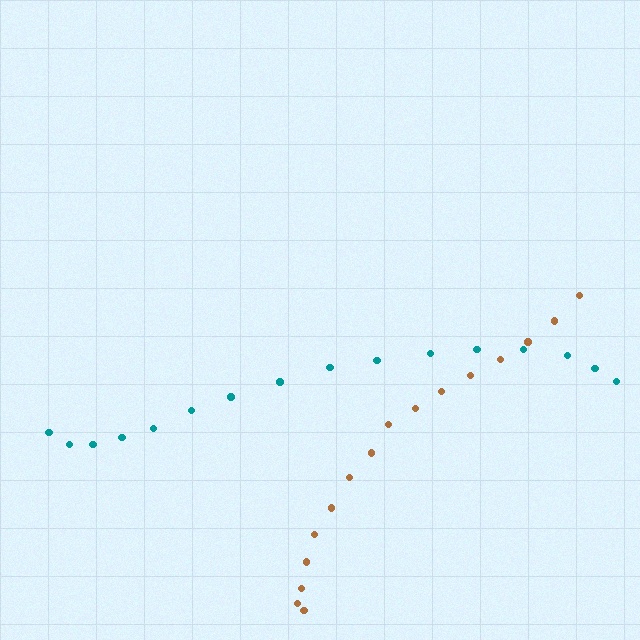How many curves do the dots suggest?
There are 2 distinct paths.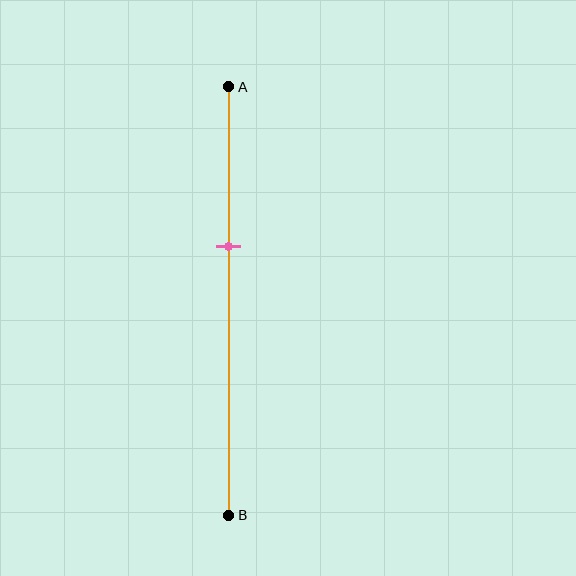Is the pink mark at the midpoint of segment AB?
No, the mark is at about 35% from A, not at the 50% midpoint.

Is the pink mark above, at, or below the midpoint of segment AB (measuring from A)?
The pink mark is above the midpoint of segment AB.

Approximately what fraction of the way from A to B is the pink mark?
The pink mark is approximately 35% of the way from A to B.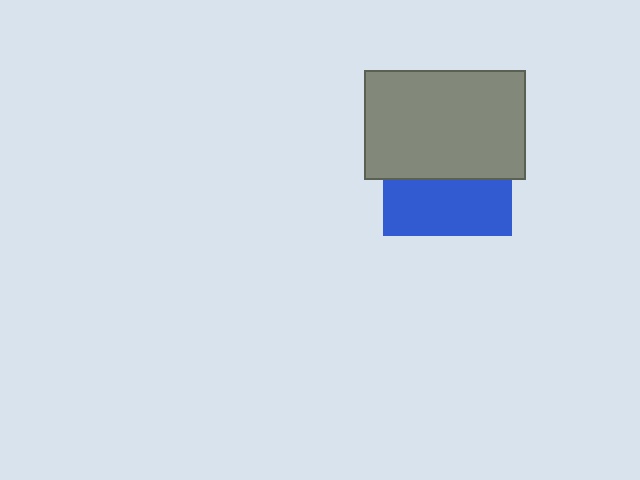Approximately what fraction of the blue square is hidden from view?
Roughly 56% of the blue square is hidden behind the gray rectangle.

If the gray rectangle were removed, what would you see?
You would see the complete blue square.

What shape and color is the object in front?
The object in front is a gray rectangle.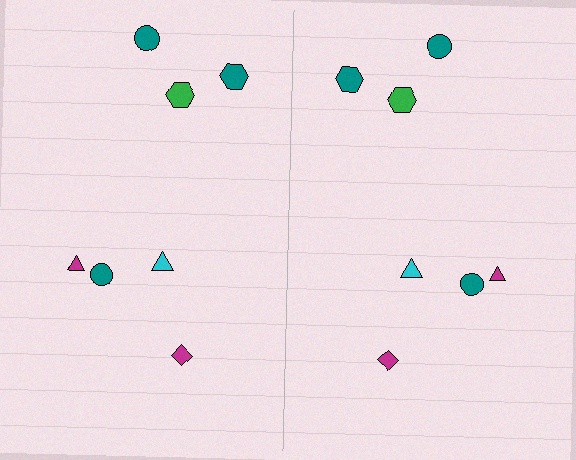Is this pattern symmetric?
Yes, this pattern has bilateral (reflection) symmetry.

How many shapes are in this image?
There are 14 shapes in this image.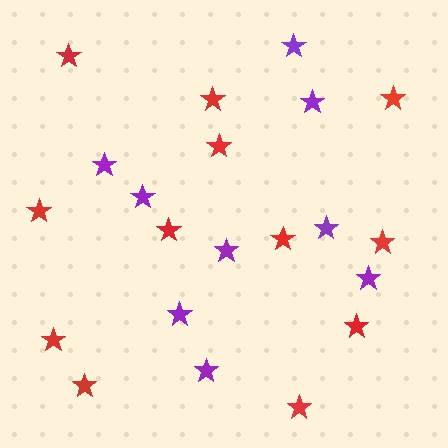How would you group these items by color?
There are 2 groups: one group of purple stars (9) and one group of red stars (12).